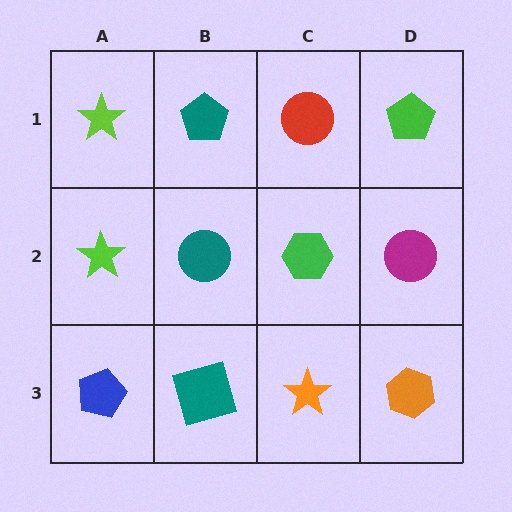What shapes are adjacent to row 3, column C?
A green hexagon (row 2, column C), a teal square (row 3, column B), an orange hexagon (row 3, column D).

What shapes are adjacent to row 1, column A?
A lime star (row 2, column A), a teal pentagon (row 1, column B).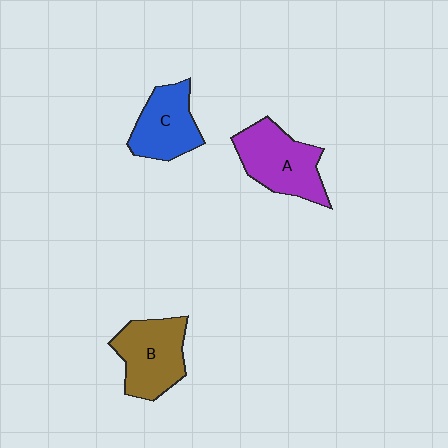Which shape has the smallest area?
Shape C (blue).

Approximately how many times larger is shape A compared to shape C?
Approximately 1.2 times.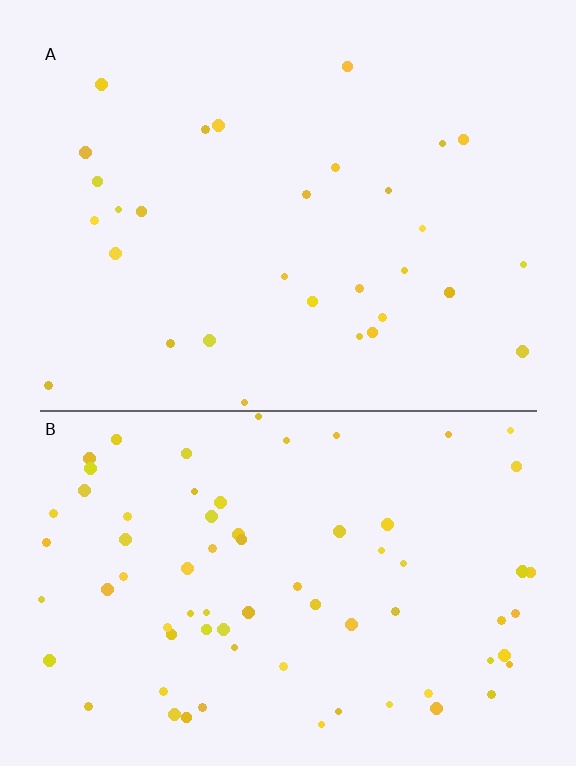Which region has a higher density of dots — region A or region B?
B (the bottom).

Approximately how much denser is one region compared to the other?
Approximately 2.4× — region B over region A.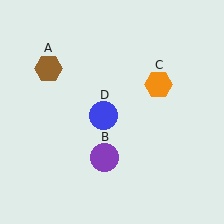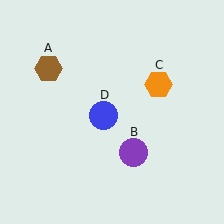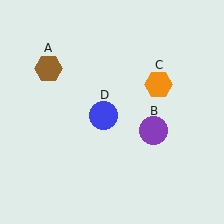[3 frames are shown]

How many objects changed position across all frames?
1 object changed position: purple circle (object B).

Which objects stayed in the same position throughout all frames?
Brown hexagon (object A) and orange hexagon (object C) and blue circle (object D) remained stationary.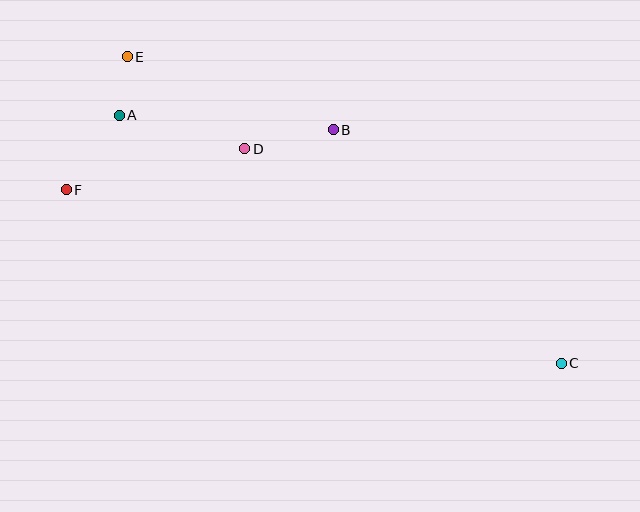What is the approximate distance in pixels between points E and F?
The distance between E and F is approximately 146 pixels.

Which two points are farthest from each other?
Points C and E are farthest from each other.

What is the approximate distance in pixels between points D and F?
The distance between D and F is approximately 183 pixels.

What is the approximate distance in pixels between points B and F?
The distance between B and F is approximately 274 pixels.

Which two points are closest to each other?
Points A and E are closest to each other.